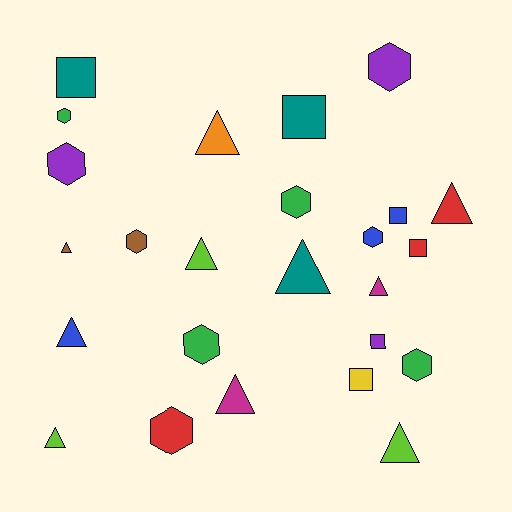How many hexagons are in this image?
There are 9 hexagons.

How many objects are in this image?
There are 25 objects.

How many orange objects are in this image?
There is 1 orange object.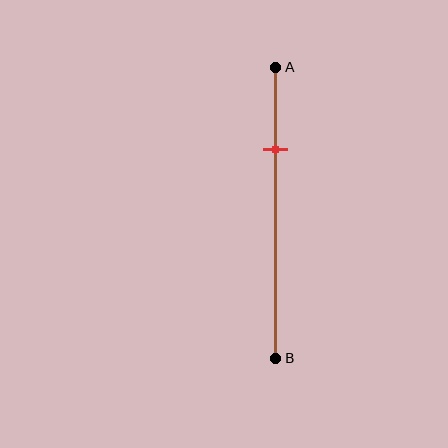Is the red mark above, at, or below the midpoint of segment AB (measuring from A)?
The red mark is above the midpoint of segment AB.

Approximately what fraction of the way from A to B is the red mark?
The red mark is approximately 30% of the way from A to B.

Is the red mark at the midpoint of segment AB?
No, the mark is at about 30% from A, not at the 50% midpoint.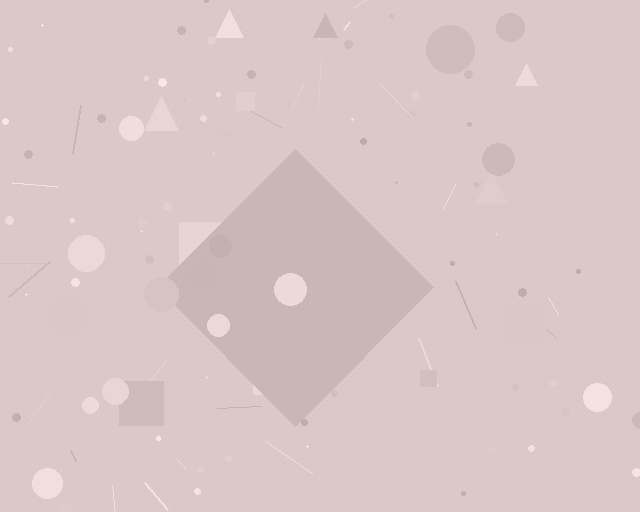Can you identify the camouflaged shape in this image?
The camouflaged shape is a diamond.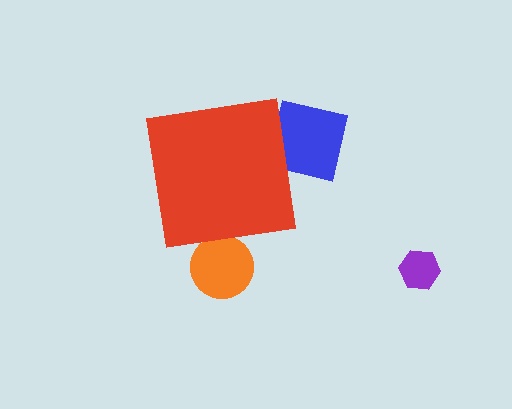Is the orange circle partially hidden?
Yes, the orange circle is partially hidden behind the red square.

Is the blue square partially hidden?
Yes, the blue square is partially hidden behind the red square.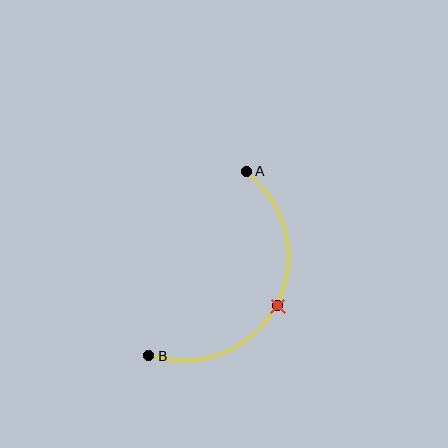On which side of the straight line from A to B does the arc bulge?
The arc bulges to the right of the straight line connecting A and B.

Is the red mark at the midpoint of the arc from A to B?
Yes. The red mark lies on the arc at equal arc-length from both A and B — it is the arc midpoint.